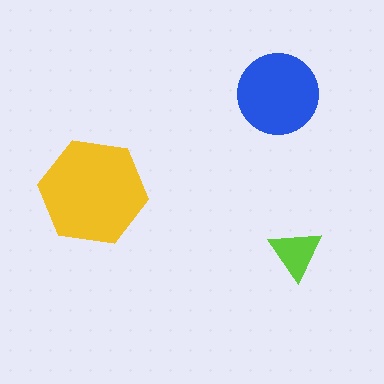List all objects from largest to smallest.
The yellow hexagon, the blue circle, the lime triangle.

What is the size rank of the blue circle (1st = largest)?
2nd.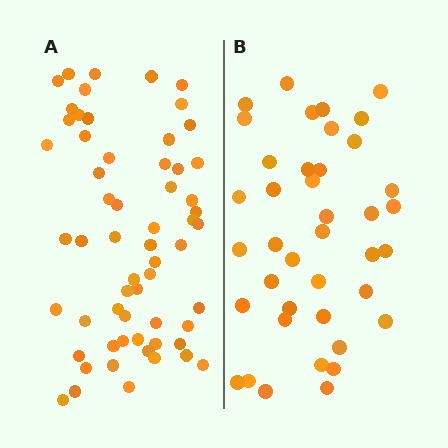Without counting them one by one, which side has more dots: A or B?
Region A (the left region) has more dots.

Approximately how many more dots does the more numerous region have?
Region A has approximately 20 more dots than region B.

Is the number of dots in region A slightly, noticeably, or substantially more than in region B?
Region A has substantially more. The ratio is roughly 1.5 to 1.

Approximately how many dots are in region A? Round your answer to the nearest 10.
About 60 dots.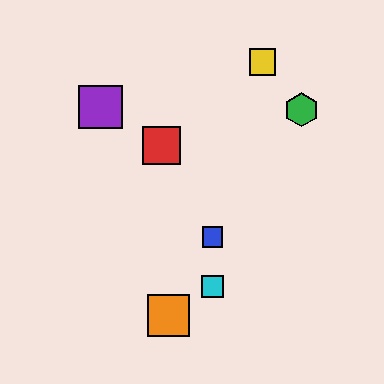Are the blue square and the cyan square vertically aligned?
Yes, both are at x≈213.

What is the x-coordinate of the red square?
The red square is at x≈162.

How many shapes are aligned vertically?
2 shapes (the blue square, the cyan square) are aligned vertically.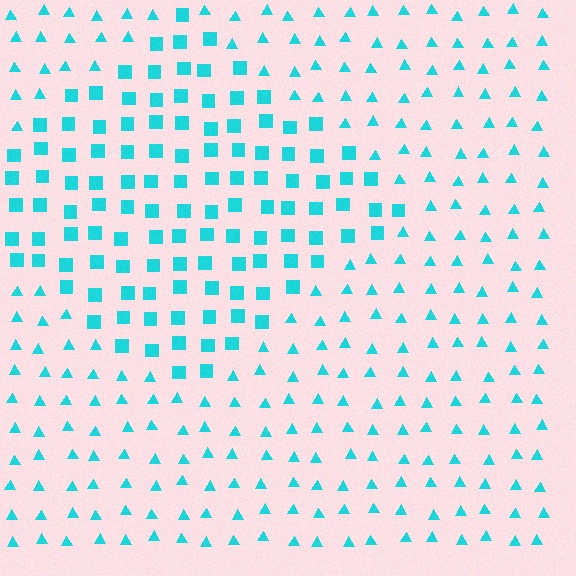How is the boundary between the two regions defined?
The boundary is defined by a change in element shape: squares inside vs. triangles outside. All elements share the same color and spacing.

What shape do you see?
I see a diamond.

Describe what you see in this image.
The image is filled with small cyan elements arranged in a uniform grid. A diamond-shaped region contains squares, while the surrounding area contains triangles. The boundary is defined purely by the change in element shape.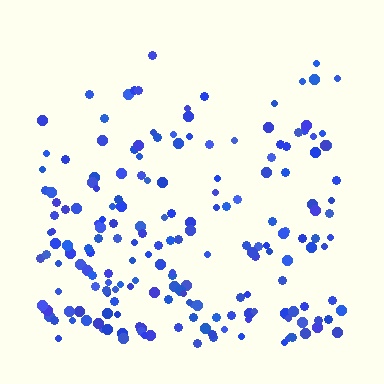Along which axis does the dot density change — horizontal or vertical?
Vertical.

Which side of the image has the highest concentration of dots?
The bottom.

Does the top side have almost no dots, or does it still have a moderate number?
Still a moderate number, just noticeably fewer than the bottom.